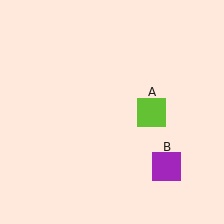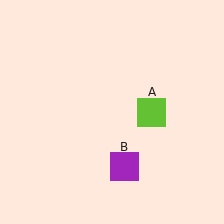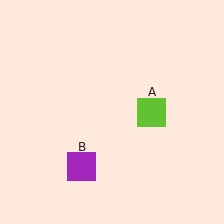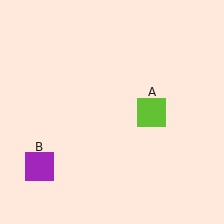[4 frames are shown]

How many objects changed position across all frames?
1 object changed position: purple square (object B).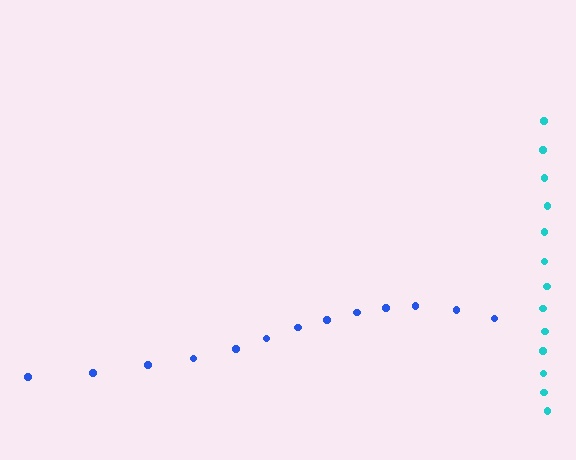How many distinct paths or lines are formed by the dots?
There are 2 distinct paths.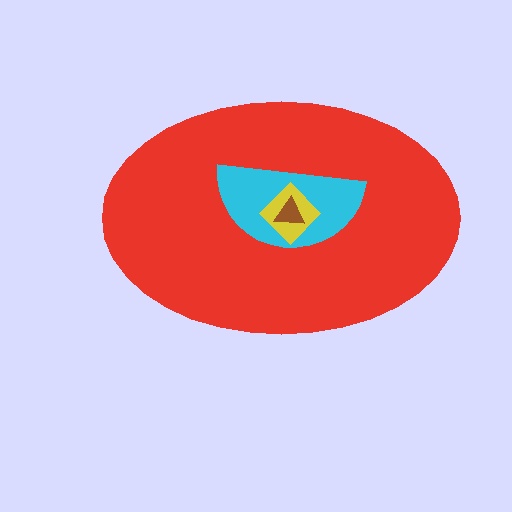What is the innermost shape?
The brown triangle.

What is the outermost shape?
The red ellipse.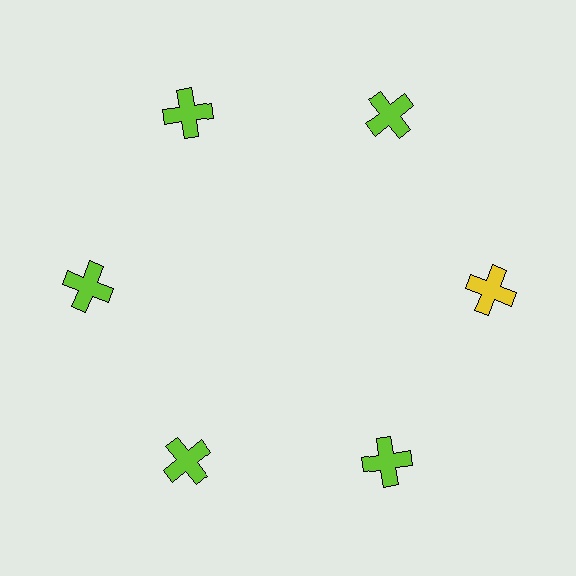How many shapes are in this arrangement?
There are 6 shapes arranged in a ring pattern.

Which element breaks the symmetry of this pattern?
The yellow cross at roughly the 3 o'clock position breaks the symmetry. All other shapes are lime crosses.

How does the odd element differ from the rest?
It has a different color: yellow instead of lime.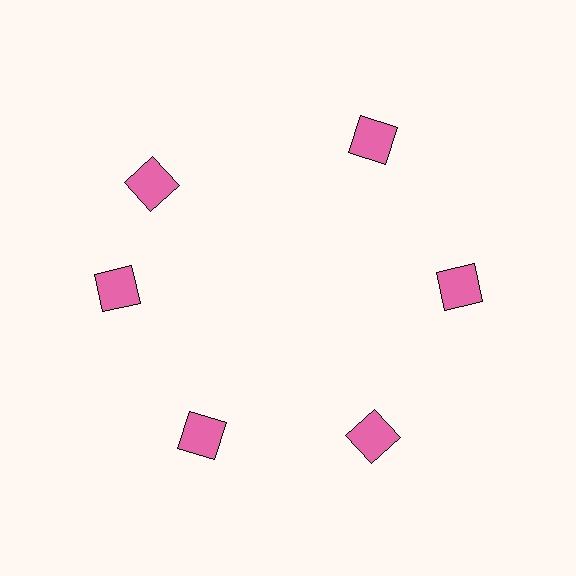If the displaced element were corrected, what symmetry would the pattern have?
It would have 6-fold rotational symmetry — the pattern would map onto itself every 60 degrees.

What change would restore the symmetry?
The symmetry would be restored by rotating it back into even spacing with its neighbors so that all 6 squares sit at equal angles and equal distance from the center.